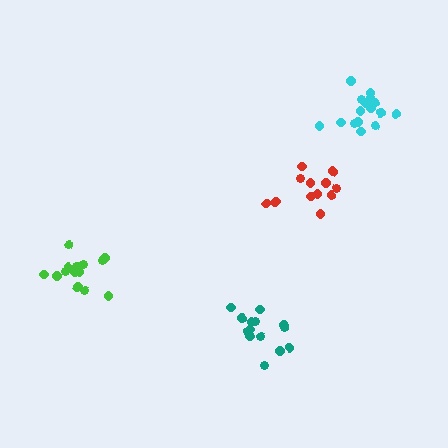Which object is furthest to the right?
The cyan cluster is rightmost.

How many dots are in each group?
Group 1: 16 dots, Group 2: 14 dots, Group 3: 12 dots, Group 4: 15 dots (57 total).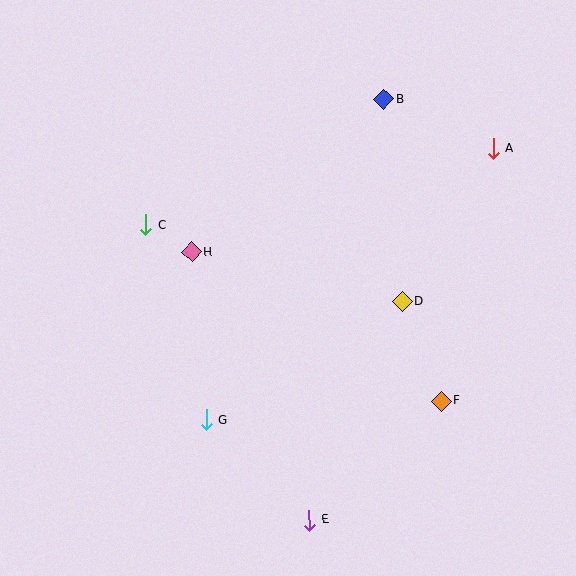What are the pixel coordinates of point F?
Point F is at (441, 401).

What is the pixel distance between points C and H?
The distance between C and H is 54 pixels.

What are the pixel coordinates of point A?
Point A is at (493, 148).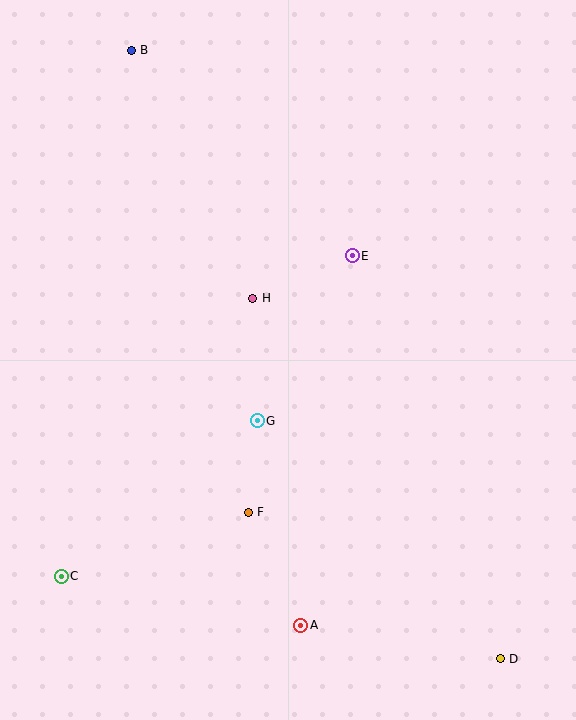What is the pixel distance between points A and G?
The distance between A and G is 209 pixels.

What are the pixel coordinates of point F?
Point F is at (248, 512).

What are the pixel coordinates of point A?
Point A is at (301, 625).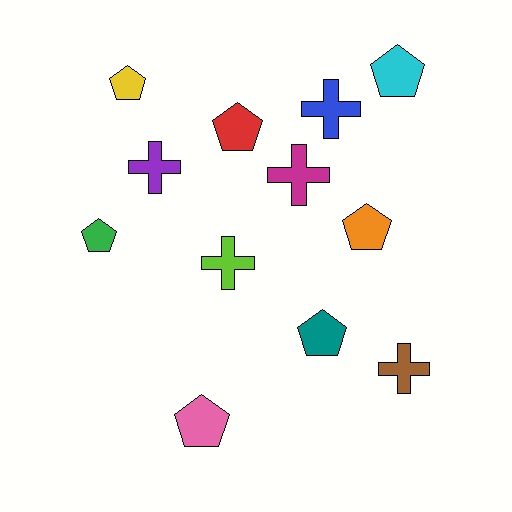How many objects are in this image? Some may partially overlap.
There are 12 objects.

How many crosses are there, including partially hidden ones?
There are 5 crosses.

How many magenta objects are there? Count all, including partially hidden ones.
There is 1 magenta object.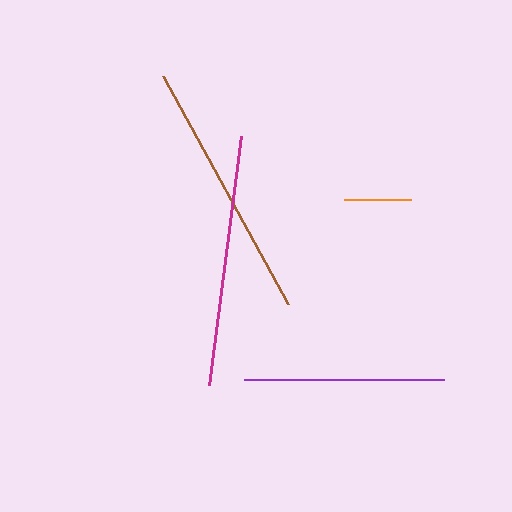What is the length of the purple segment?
The purple segment is approximately 201 pixels long.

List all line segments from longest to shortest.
From longest to shortest: brown, magenta, purple, orange.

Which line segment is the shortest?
The orange line is the shortest at approximately 67 pixels.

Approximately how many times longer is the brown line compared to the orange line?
The brown line is approximately 3.9 times the length of the orange line.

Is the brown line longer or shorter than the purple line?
The brown line is longer than the purple line.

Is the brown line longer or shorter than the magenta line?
The brown line is longer than the magenta line.